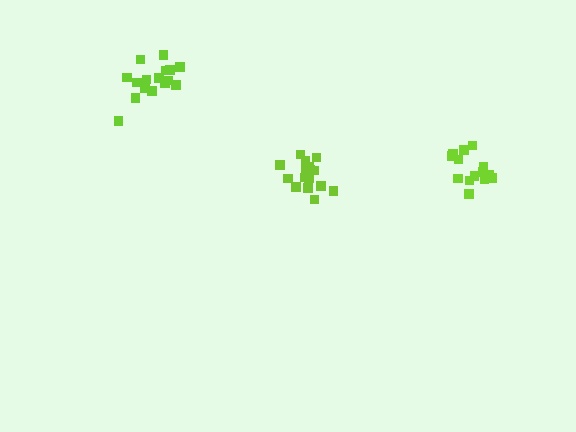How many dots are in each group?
Group 1: 18 dots, Group 2: 16 dots, Group 3: 16 dots (50 total).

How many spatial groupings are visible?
There are 3 spatial groupings.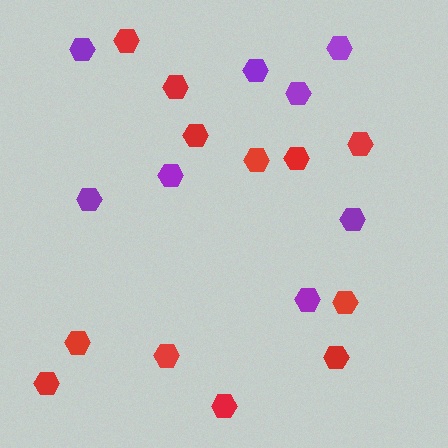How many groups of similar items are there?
There are 2 groups: one group of purple hexagons (8) and one group of red hexagons (12).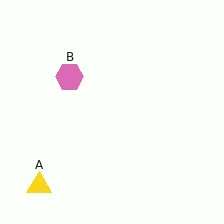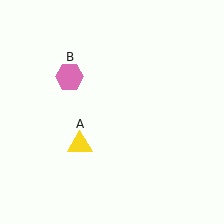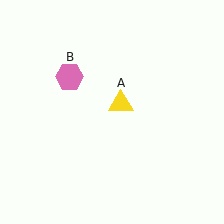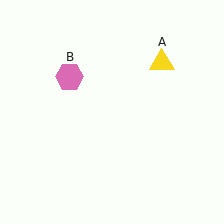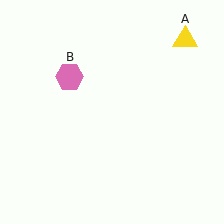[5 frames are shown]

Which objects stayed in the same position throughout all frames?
Pink hexagon (object B) remained stationary.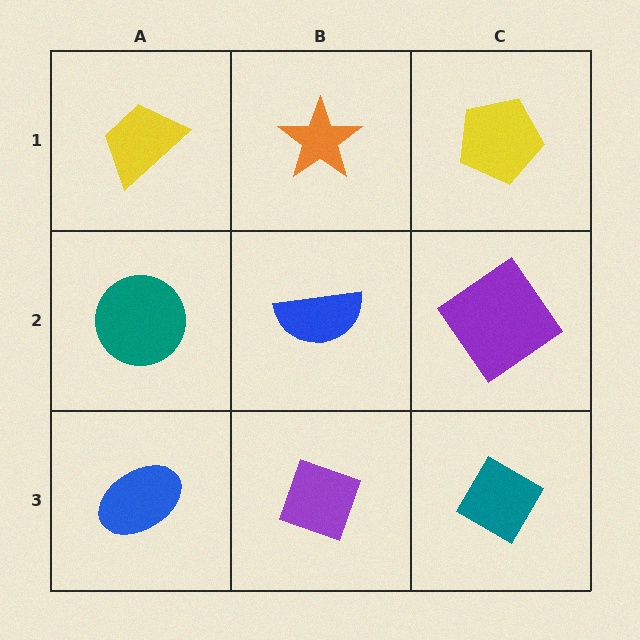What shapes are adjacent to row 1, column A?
A teal circle (row 2, column A), an orange star (row 1, column B).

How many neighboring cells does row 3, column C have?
2.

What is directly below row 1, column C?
A purple diamond.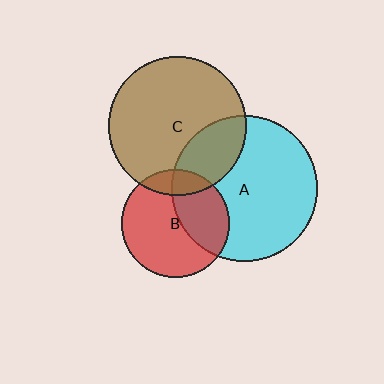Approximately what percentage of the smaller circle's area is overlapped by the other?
Approximately 40%.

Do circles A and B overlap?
Yes.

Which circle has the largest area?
Circle A (cyan).